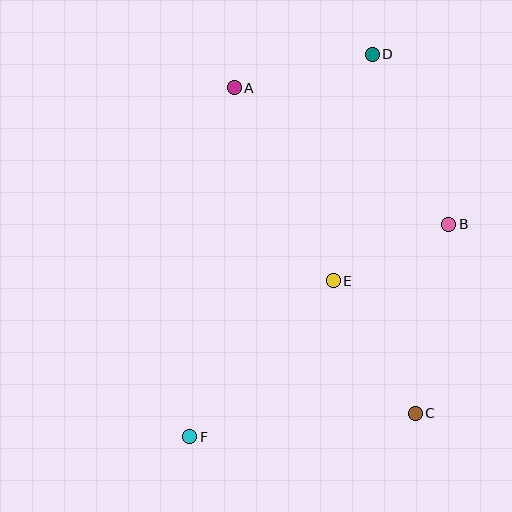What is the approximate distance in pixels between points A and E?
The distance between A and E is approximately 217 pixels.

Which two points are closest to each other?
Points B and E are closest to each other.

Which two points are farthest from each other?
Points D and F are farthest from each other.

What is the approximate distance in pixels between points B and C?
The distance between B and C is approximately 192 pixels.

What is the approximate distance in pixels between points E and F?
The distance between E and F is approximately 212 pixels.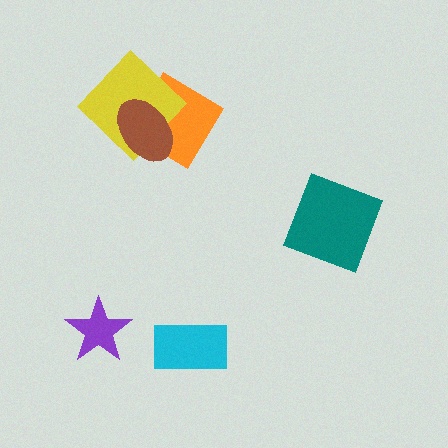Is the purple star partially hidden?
No, no other shape covers it.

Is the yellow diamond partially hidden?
Yes, it is partially covered by another shape.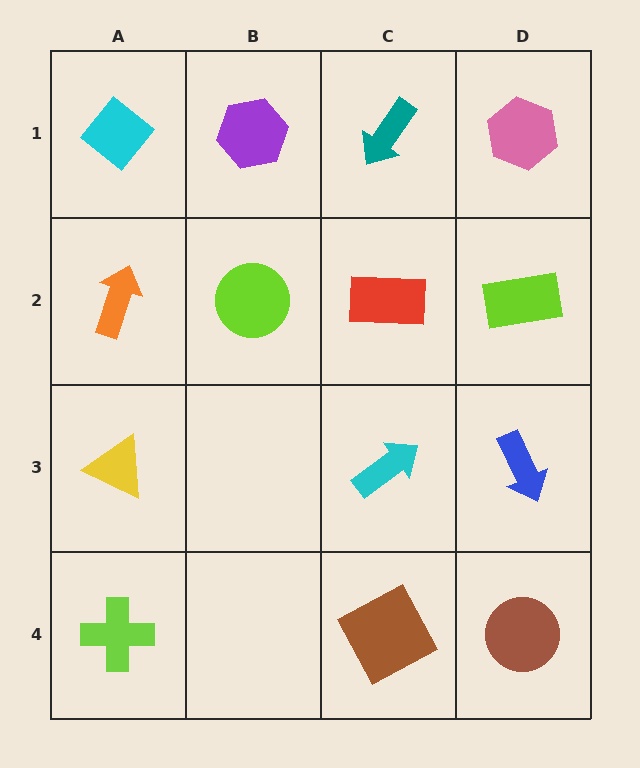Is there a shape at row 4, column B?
No, that cell is empty.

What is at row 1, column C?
A teal arrow.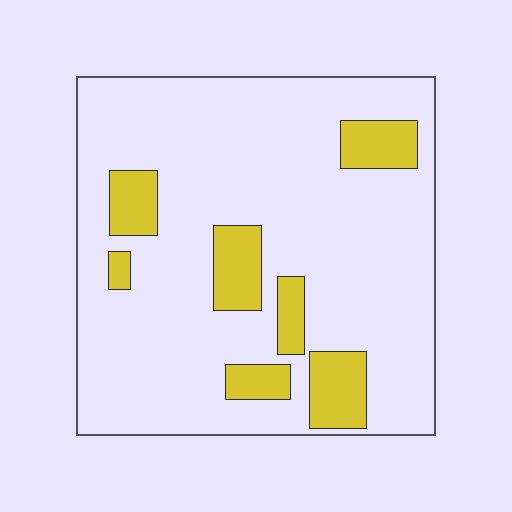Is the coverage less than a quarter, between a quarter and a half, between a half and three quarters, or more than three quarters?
Less than a quarter.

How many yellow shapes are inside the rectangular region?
7.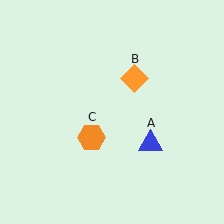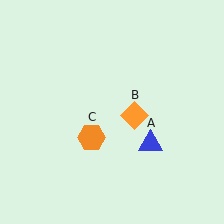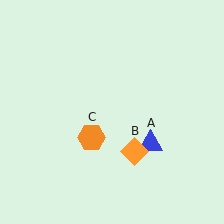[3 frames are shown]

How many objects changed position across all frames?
1 object changed position: orange diamond (object B).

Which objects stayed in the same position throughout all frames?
Blue triangle (object A) and orange hexagon (object C) remained stationary.